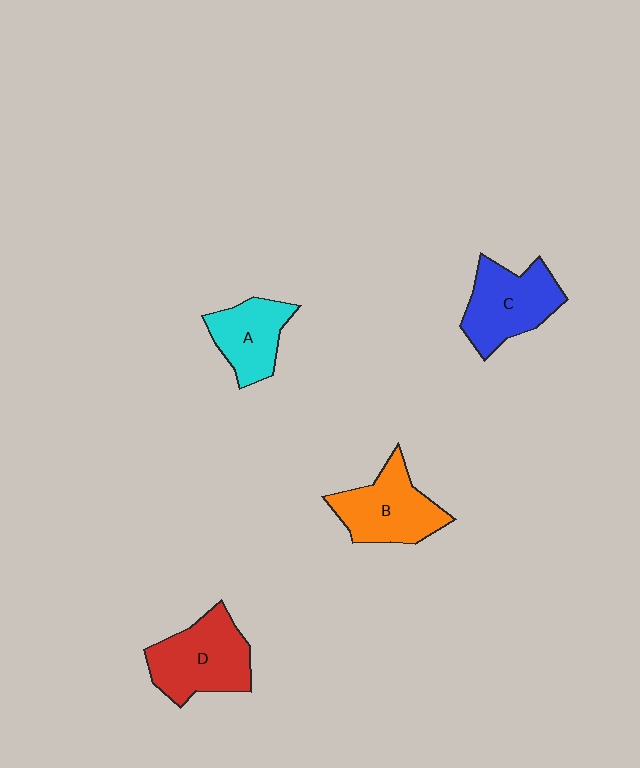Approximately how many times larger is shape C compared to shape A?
Approximately 1.3 times.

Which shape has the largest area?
Shape D (red).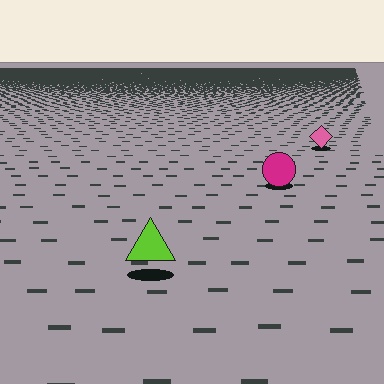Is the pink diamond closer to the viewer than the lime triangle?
No. The lime triangle is closer — you can tell from the texture gradient: the ground texture is coarser near it.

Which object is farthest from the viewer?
The pink diamond is farthest from the viewer. It appears smaller and the ground texture around it is denser.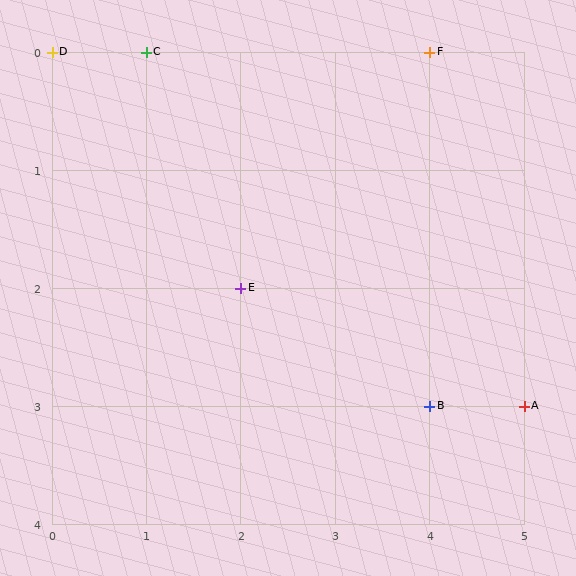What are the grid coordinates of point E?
Point E is at grid coordinates (2, 2).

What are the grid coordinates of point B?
Point B is at grid coordinates (4, 3).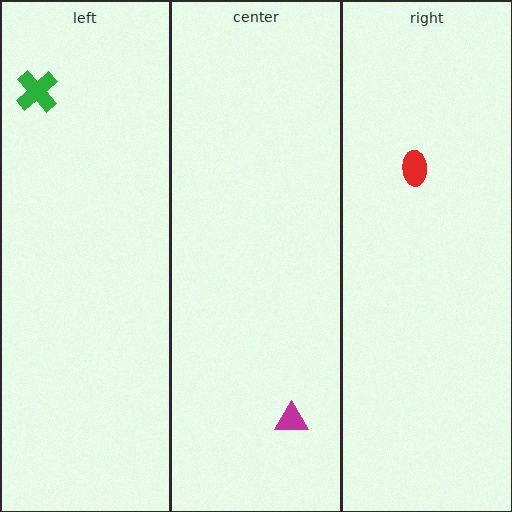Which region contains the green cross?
The left region.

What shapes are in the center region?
The magenta triangle.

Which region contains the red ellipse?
The right region.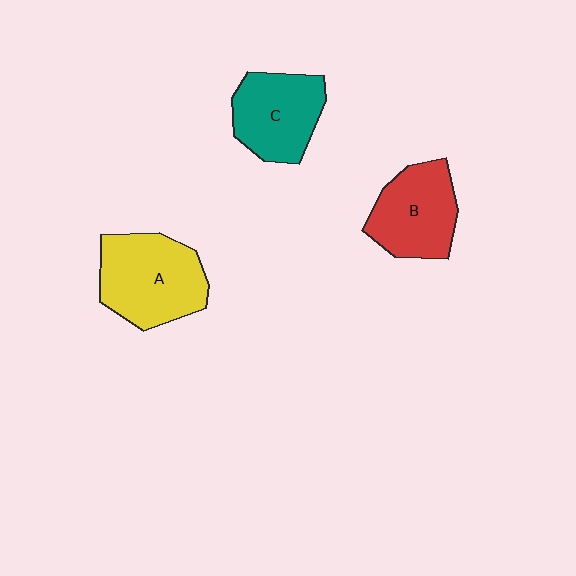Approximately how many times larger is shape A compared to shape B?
Approximately 1.2 times.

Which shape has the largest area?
Shape A (yellow).